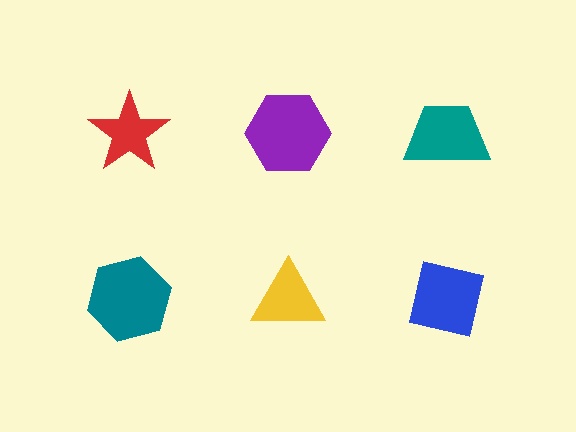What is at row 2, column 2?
A yellow triangle.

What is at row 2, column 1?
A teal hexagon.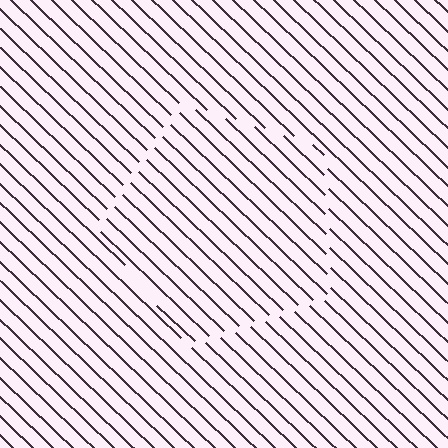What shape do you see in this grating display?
An illusory pentagon. The interior of the shape contains the same grating, shifted by half a period — the contour is defined by the phase discontinuity where line-ends from the inner and outer gratings abut.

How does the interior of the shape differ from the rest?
The interior of the shape contains the same grating, shifted by half a period — the contour is defined by the phase discontinuity where line-ends from the inner and outer gratings abut.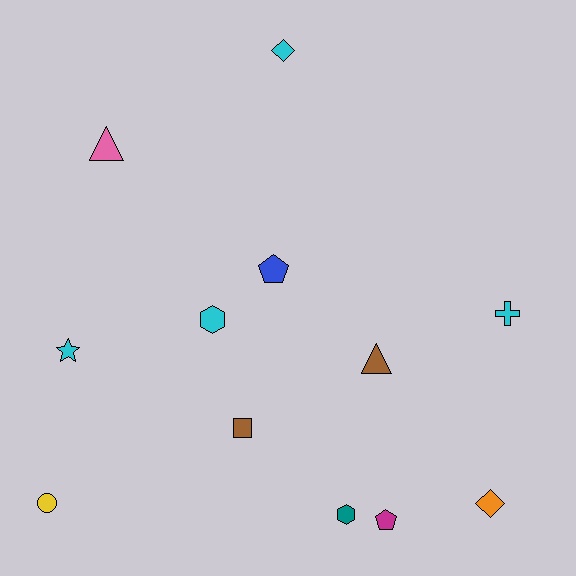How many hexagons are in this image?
There are 2 hexagons.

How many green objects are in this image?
There are no green objects.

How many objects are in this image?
There are 12 objects.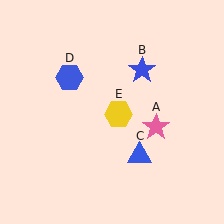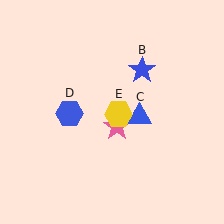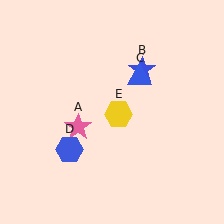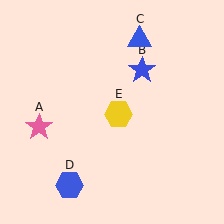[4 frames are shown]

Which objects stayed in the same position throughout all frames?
Blue star (object B) and yellow hexagon (object E) remained stationary.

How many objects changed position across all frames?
3 objects changed position: pink star (object A), blue triangle (object C), blue hexagon (object D).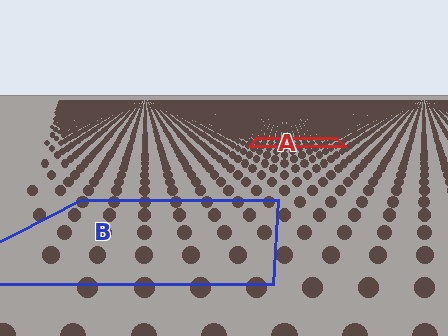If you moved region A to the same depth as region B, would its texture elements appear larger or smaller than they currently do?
They would appear larger. At a closer depth, the same texture elements are projected at a bigger on-screen size.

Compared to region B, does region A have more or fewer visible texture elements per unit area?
Region A has more texture elements per unit area — they are packed more densely because it is farther away.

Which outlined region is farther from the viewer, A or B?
Region A is farther from the viewer — the texture elements inside it appear smaller and more densely packed.